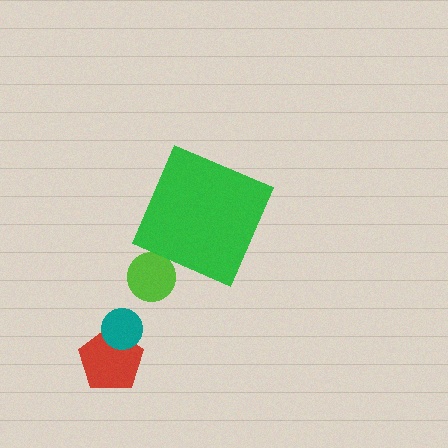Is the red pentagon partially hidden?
No, the red pentagon is fully visible.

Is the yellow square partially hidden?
No, the yellow square is fully visible.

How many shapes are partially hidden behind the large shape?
1 shape is partially hidden.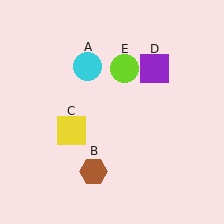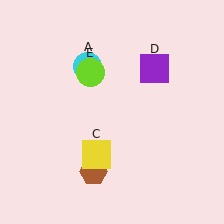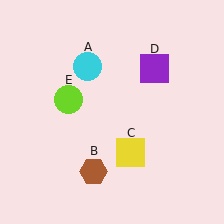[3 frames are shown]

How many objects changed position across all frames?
2 objects changed position: yellow square (object C), lime circle (object E).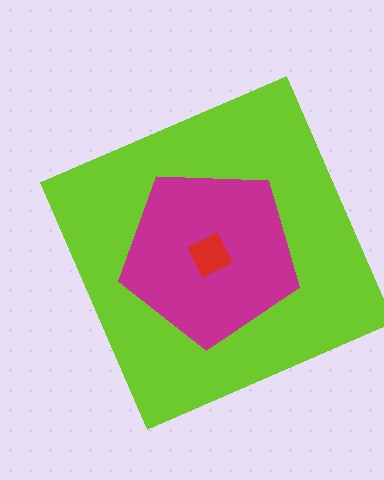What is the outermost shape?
The lime square.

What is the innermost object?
The red diamond.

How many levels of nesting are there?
3.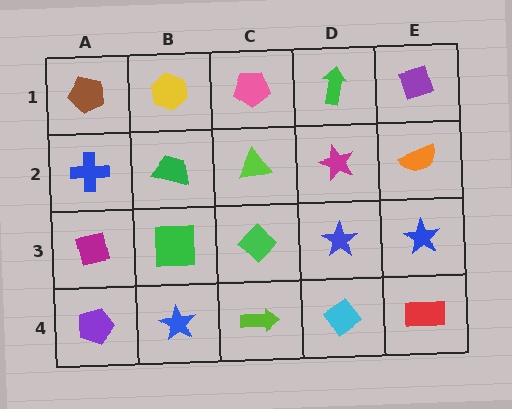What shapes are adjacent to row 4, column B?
A green square (row 3, column B), a purple pentagon (row 4, column A), a lime arrow (row 4, column C).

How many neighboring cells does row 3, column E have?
3.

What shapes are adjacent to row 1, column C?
A lime triangle (row 2, column C), a yellow hexagon (row 1, column B), a green arrow (row 1, column D).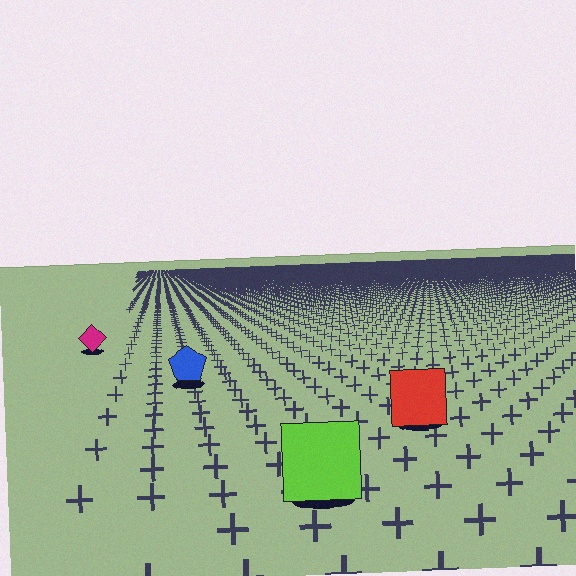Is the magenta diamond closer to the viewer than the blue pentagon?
No. The blue pentagon is closer — you can tell from the texture gradient: the ground texture is coarser near it.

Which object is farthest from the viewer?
The magenta diamond is farthest from the viewer. It appears smaller and the ground texture around it is denser.